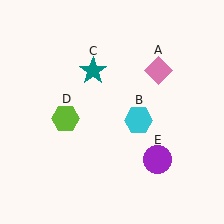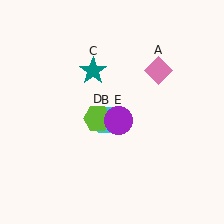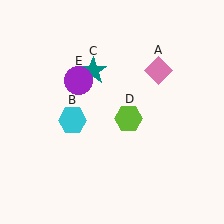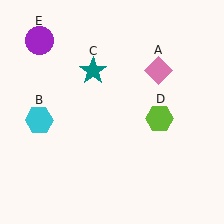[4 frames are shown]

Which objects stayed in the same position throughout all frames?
Pink diamond (object A) and teal star (object C) remained stationary.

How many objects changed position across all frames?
3 objects changed position: cyan hexagon (object B), lime hexagon (object D), purple circle (object E).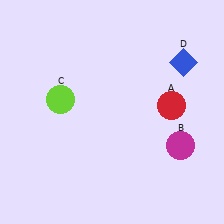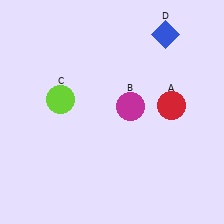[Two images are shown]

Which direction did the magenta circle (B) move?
The magenta circle (B) moved left.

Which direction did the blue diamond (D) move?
The blue diamond (D) moved up.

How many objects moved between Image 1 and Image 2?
2 objects moved between the two images.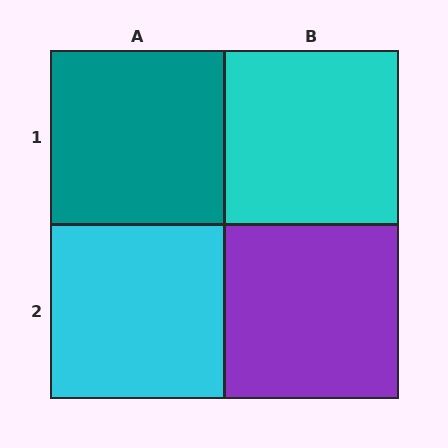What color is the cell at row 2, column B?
Purple.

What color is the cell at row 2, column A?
Cyan.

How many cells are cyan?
2 cells are cyan.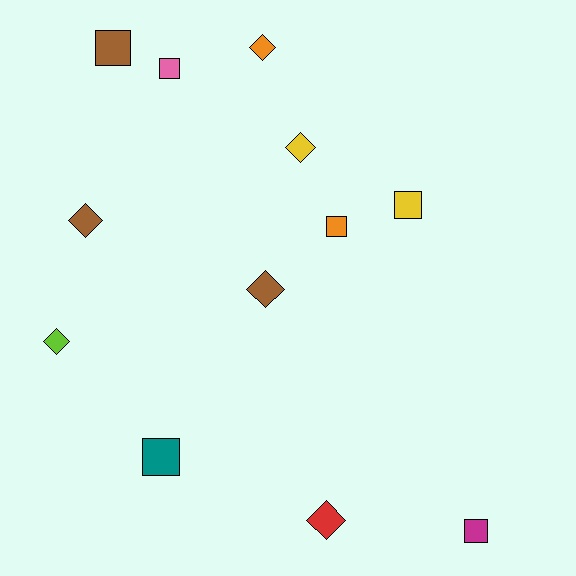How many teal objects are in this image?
There is 1 teal object.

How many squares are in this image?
There are 6 squares.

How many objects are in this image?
There are 12 objects.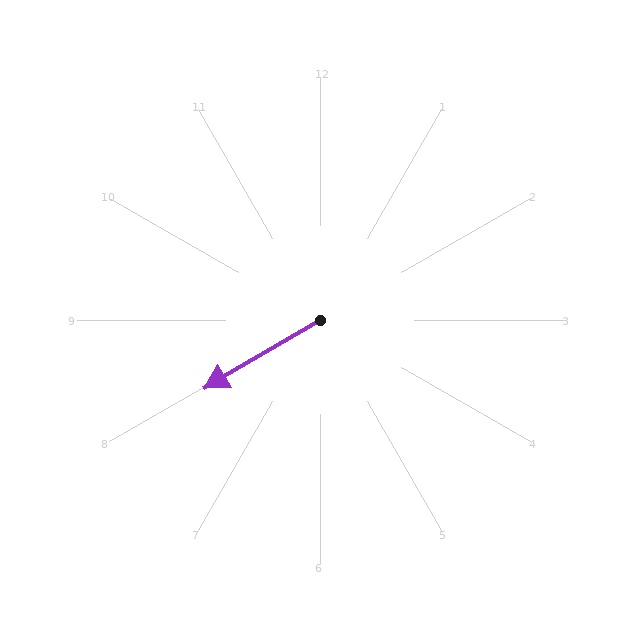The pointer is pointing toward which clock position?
Roughly 8 o'clock.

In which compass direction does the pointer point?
Southwest.